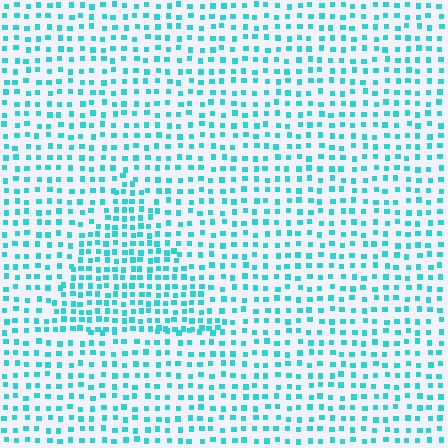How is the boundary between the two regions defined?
The boundary is defined by a change in element density (approximately 1.6x ratio). All elements are the same color, size, and shape.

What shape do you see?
I see a triangle.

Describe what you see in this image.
The image contains small cyan elements arranged at two different densities. A triangle-shaped region is visible where the elements are more densely packed than the surrounding area.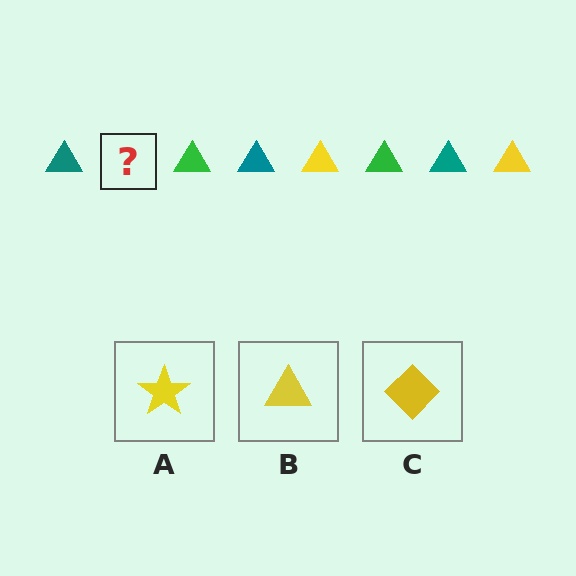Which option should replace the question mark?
Option B.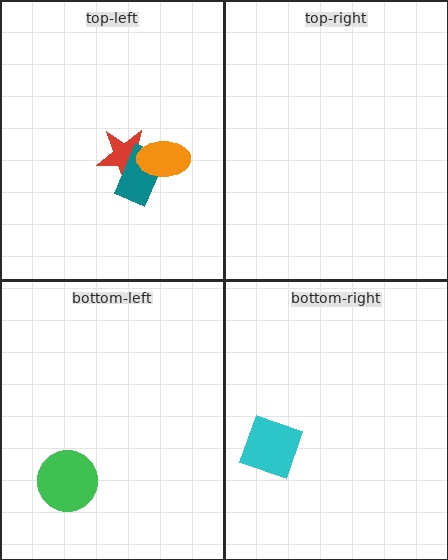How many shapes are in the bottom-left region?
1.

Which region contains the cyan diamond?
The bottom-right region.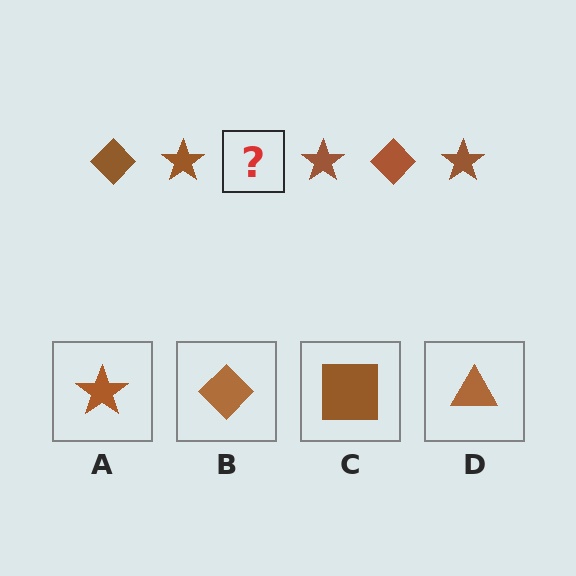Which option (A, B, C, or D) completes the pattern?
B.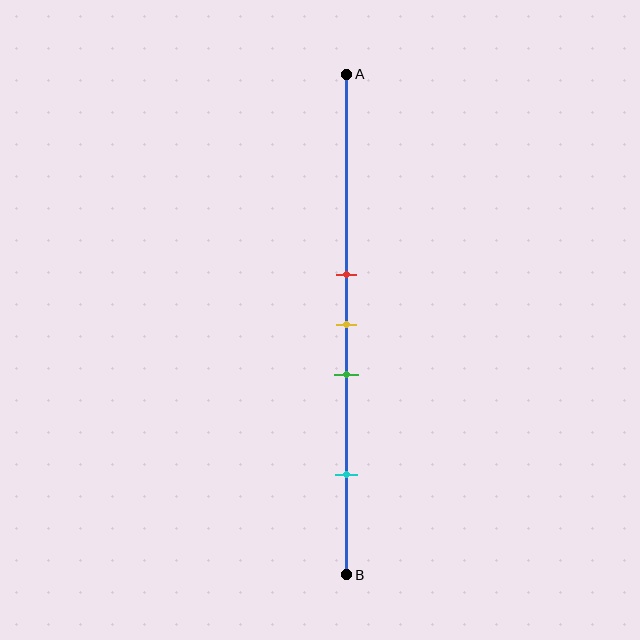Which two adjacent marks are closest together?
The red and yellow marks are the closest adjacent pair.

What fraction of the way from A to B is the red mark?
The red mark is approximately 40% (0.4) of the way from A to B.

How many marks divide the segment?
There are 4 marks dividing the segment.